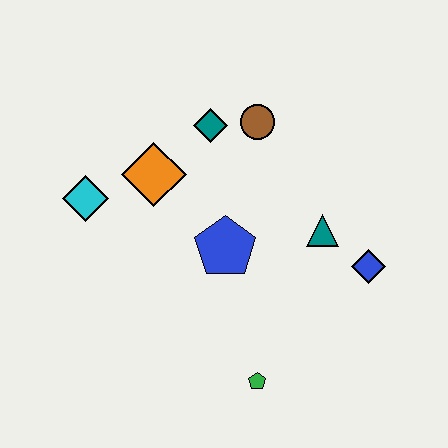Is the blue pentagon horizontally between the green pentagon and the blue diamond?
No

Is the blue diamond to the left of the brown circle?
No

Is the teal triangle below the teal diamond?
Yes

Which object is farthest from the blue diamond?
The cyan diamond is farthest from the blue diamond.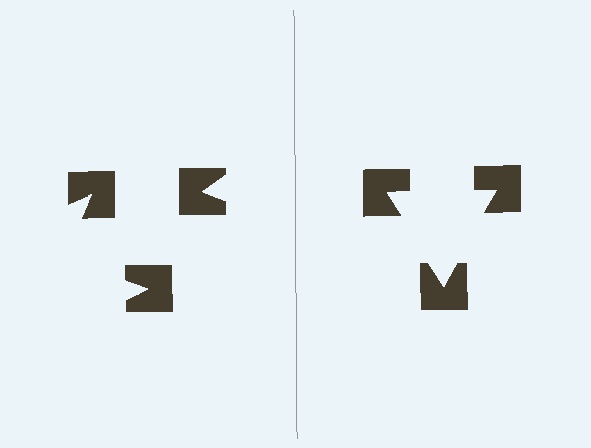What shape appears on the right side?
An illusory triangle.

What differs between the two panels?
The notched squares are positioned identically on both sides; only the wedge orientations differ. On the right they align to a triangle; on the left they are misaligned.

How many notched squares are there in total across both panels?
6 — 3 on each side.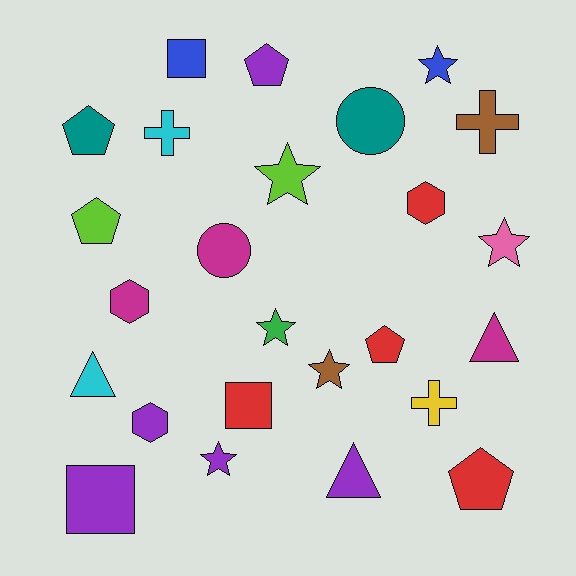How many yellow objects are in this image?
There is 1 yellow object.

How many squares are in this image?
There are 3 squares.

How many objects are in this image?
There are 25 objects.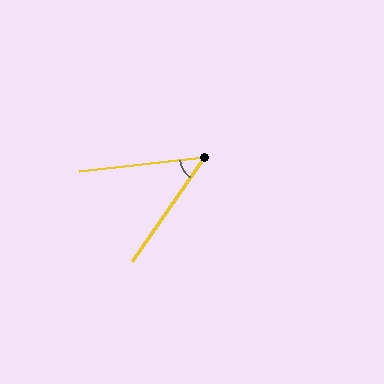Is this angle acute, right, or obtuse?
It is acute.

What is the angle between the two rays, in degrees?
Approximately 49 degrees.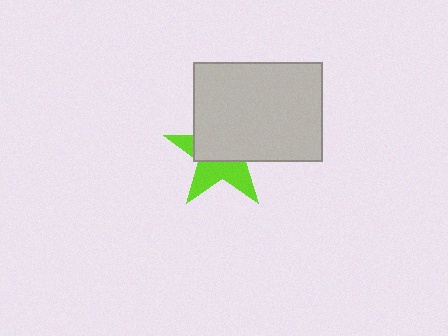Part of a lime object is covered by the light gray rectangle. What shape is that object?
It is a star.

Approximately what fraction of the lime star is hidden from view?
Roughly 55% of the lime star is hidden behind the light gray rectangle.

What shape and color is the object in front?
The object in front is a light gray rectangle.